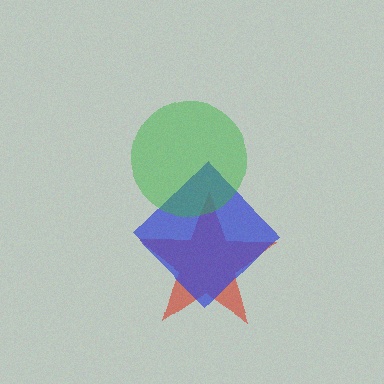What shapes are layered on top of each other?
The layered shapes are: a red star, a blue diamond, a green circle.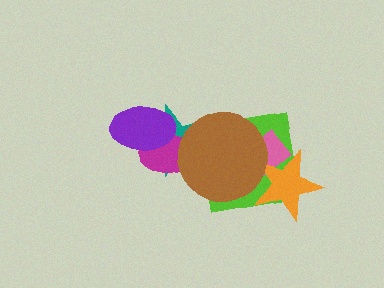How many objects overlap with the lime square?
3 objects overlap with the lime square.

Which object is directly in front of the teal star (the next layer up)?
The magenta ellipse is directly in front of the teal star.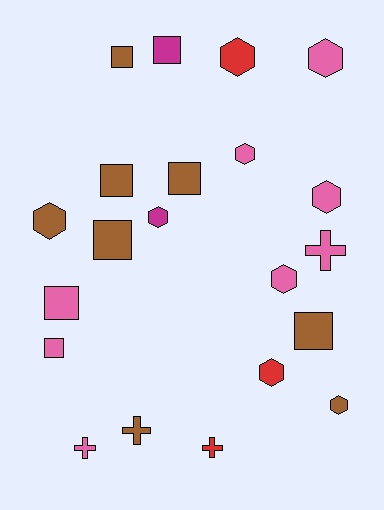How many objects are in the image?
There are 21 objects.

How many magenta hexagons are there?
There is 1 magenta hexagon.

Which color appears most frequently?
Brown, with 8 objects.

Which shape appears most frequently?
Hexagon, with 9 objects.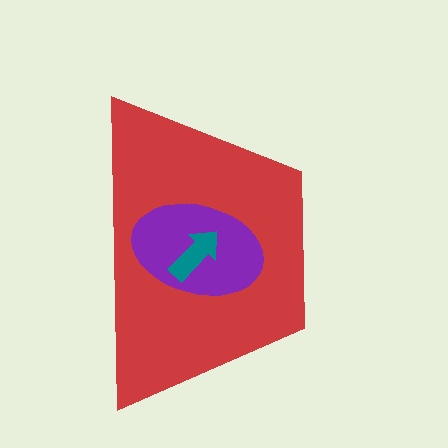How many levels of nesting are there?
3.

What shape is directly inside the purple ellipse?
The teal arrow.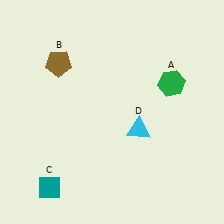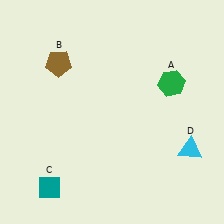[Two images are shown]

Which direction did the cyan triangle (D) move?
The cyan triangle (D) moved right.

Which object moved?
The cyan triangle (D) moved right.